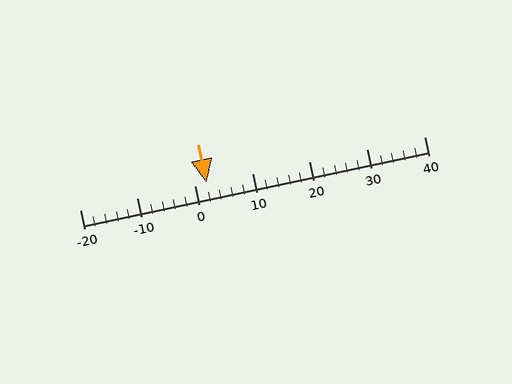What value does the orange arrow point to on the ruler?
The orange arrow points to approximately 2.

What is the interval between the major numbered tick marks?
The major tick marks are spaced 10 units apart.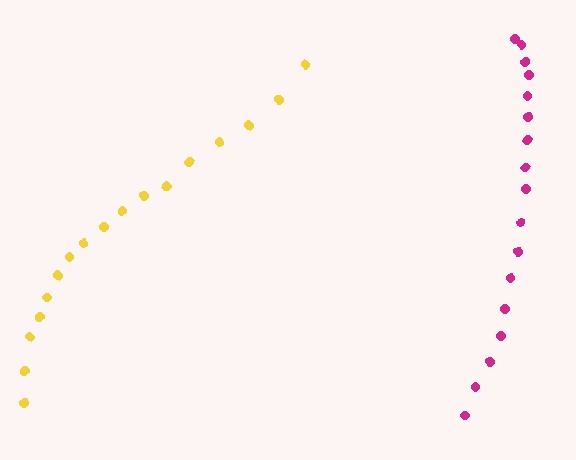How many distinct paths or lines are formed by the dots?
There are 2 distinct paths.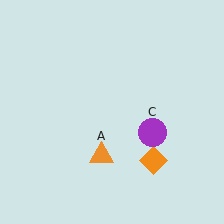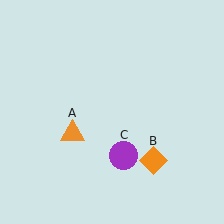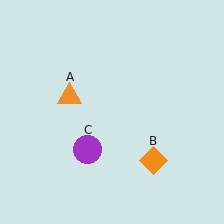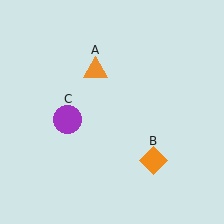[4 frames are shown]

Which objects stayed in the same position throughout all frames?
Orange diamond (object B) remained stationary.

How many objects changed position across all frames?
2 objects changed position: orange triangle (object A), purple circle (object C).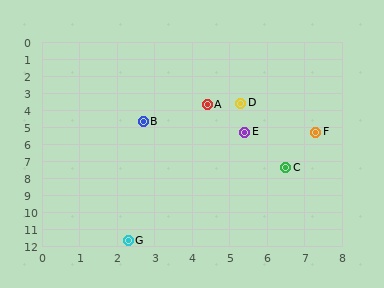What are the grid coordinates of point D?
Point D is at approximately (5.3, 3.6).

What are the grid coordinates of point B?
Point B is at approximately (2.7, 4.7).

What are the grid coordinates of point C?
Point C is at approximately (6.5, 7.4).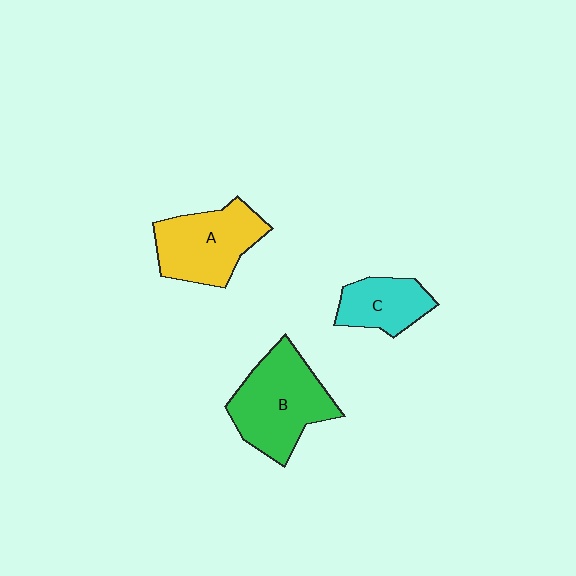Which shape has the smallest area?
Shape C (cyan).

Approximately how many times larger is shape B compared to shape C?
Approximately 1.8 times.